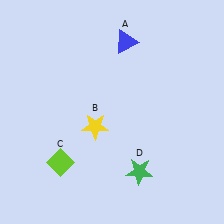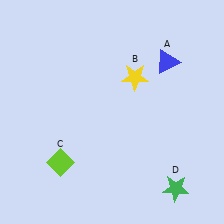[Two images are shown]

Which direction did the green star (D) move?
The green star (D) moved right.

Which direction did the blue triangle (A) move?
The blue triangle (A) moved right.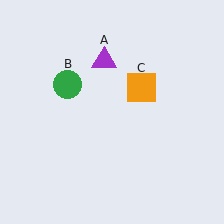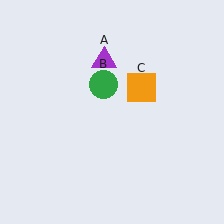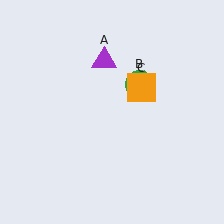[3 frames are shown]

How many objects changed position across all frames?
1 object changed position: green circle (object B).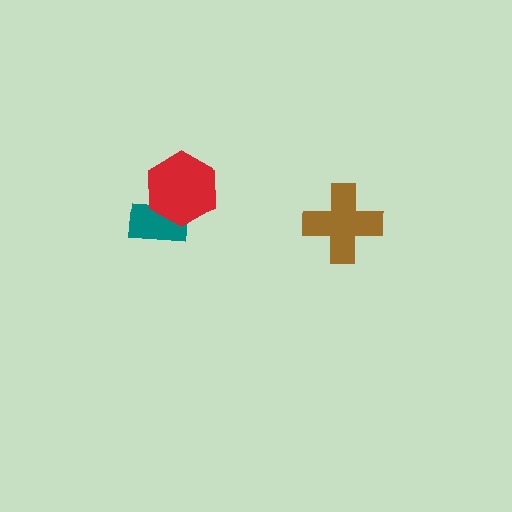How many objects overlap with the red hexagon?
1 object overlaps with the red hexagon.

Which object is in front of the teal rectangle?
The red hexagon is in front of the teal rectangle.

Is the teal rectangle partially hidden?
Yes, it is partially covered by another shape.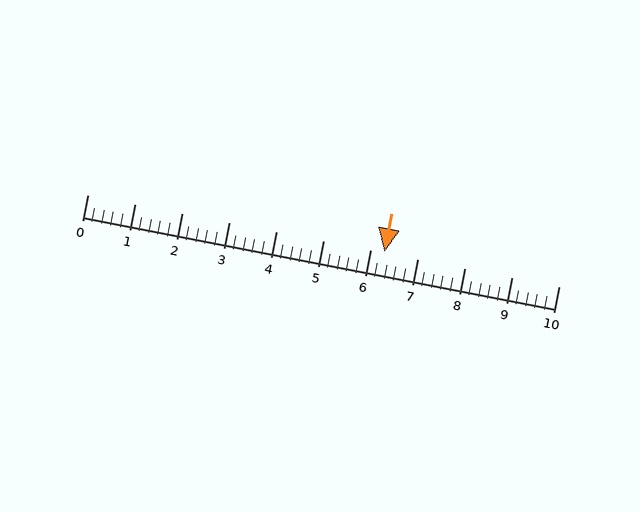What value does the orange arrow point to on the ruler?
The orange arrow points to approximately 6.3.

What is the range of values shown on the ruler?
The ruler shows values from 0 to 10.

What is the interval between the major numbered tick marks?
The major tick marks are spaced 1 units apart.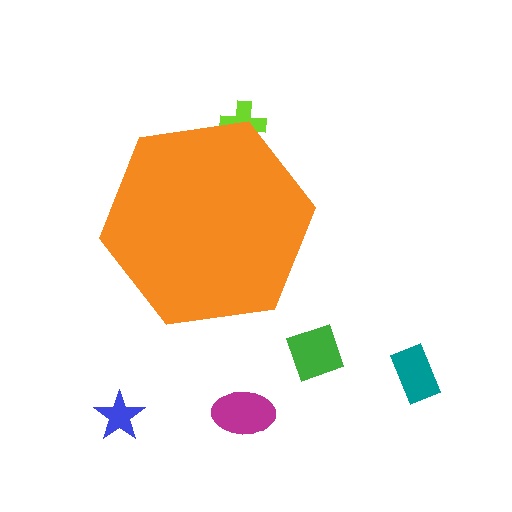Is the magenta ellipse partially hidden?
No, the magenta ellipse is fully visible.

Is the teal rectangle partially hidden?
No, the teal rectangle is fully visible.